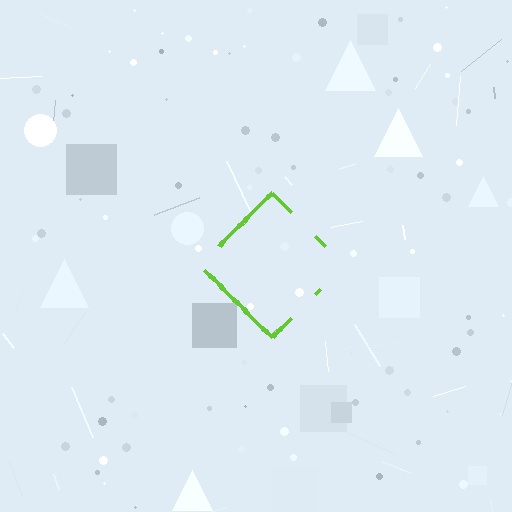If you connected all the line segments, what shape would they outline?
They would outline a diamond.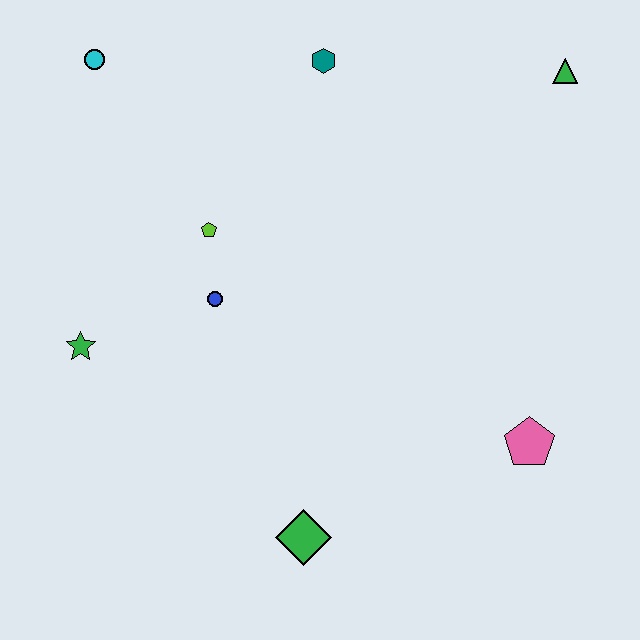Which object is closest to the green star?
The blue circle is closest to the green star.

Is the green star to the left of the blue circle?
Yes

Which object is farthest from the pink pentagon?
The cyan circle is farthest from the pink pentagon.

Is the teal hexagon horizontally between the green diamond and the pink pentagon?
Yes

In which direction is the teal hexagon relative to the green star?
The teal hexagon is above the green star.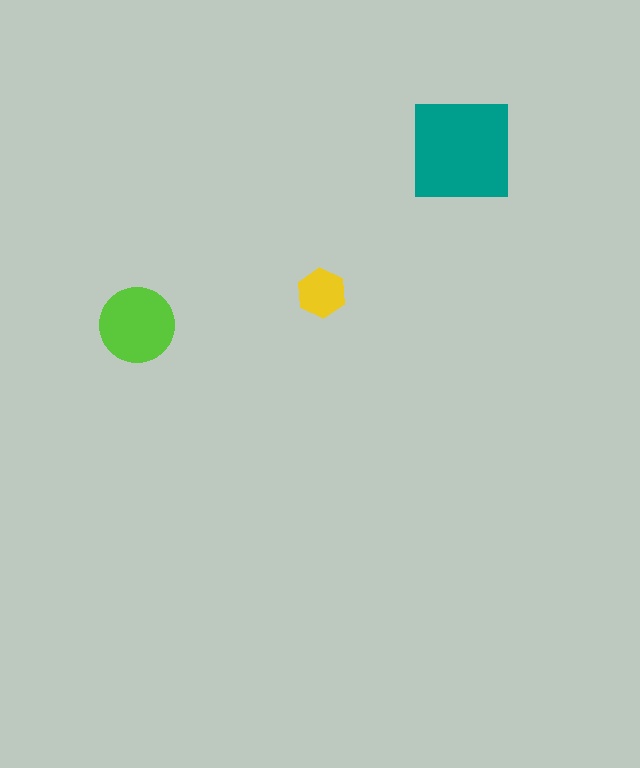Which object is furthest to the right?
The teal square is rightmost.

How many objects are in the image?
There are 3 objects in the image.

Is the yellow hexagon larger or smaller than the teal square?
Smaller.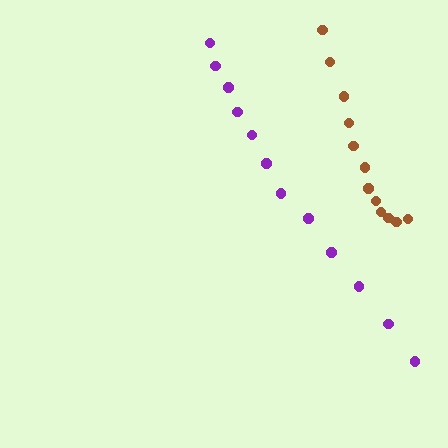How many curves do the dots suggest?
There are 2 distinct paths.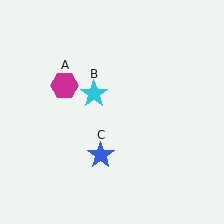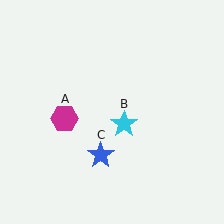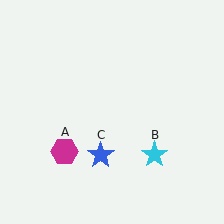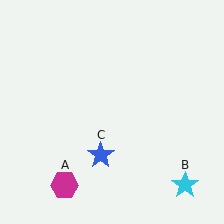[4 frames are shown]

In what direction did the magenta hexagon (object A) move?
The magenta hexagon (object A) moved down.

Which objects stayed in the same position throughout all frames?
Blue star (object C) remained stationary.